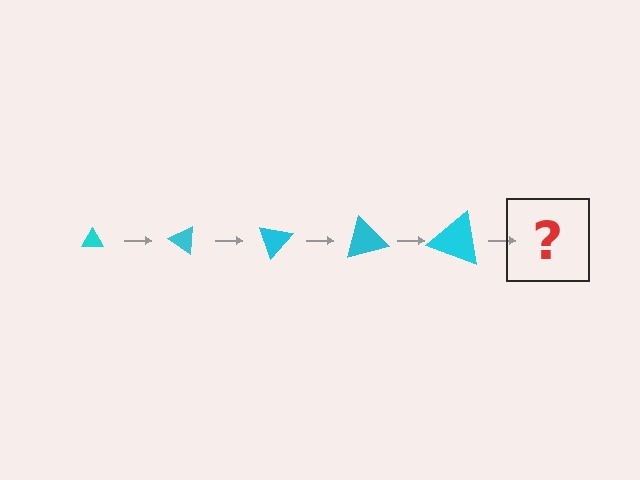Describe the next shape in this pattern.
It should be a triangle, larger than the previous one and rotated 175 degrees from the start.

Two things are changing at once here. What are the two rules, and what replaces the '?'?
The two rules are that the triangle grows larger each step and it rotates 35 degrees each step. The '?' should be a triangle, larger than the previous one and rotated 175 degrees from the start.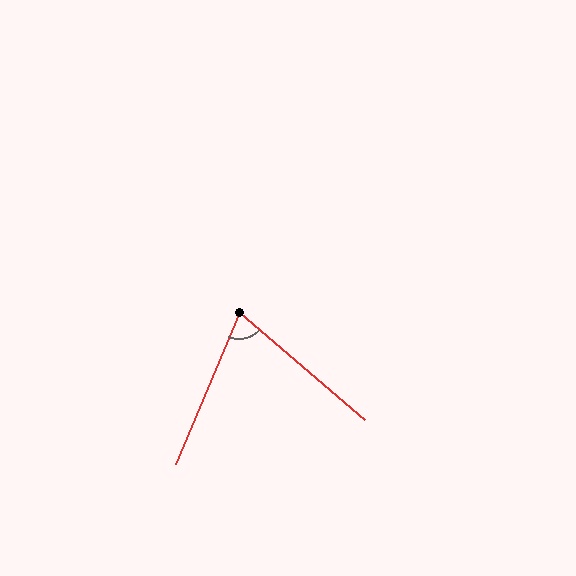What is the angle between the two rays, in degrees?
Approximately 72 degrees.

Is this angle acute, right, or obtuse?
It is acute.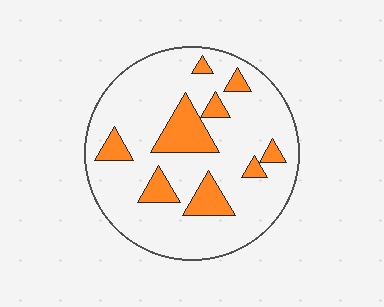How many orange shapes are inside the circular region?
9.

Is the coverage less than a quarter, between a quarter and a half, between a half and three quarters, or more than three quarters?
Less than a quarter.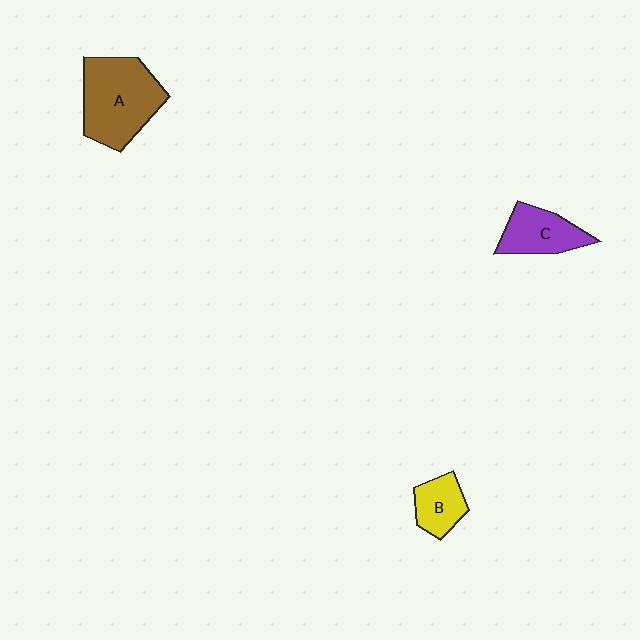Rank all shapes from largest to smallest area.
From largest to smallest: A (brown), C (purple), B (yellow).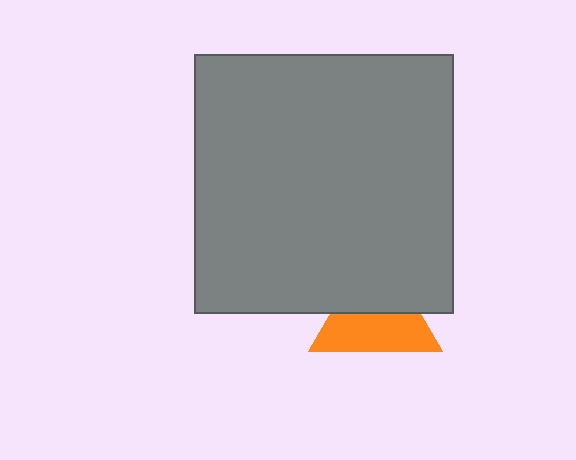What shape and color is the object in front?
The object in front is a gray square.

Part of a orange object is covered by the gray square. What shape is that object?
It is a triangle.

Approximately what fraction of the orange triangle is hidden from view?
Roughly 45% of the orange triangle is hidden behind the gray square.